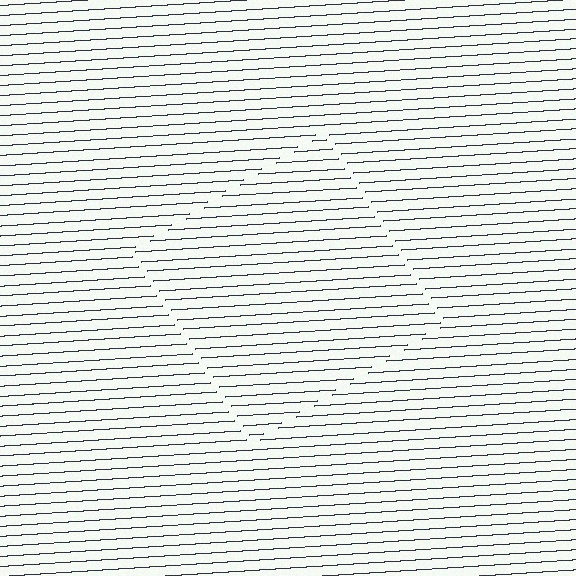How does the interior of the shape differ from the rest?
The interior of the shape contains the same grating, shifted by half a period — the contour is defined by the phase discontinuity where line-ends from the inner and outer gratings abut.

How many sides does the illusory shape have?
4 sides — the line-ends trace a square.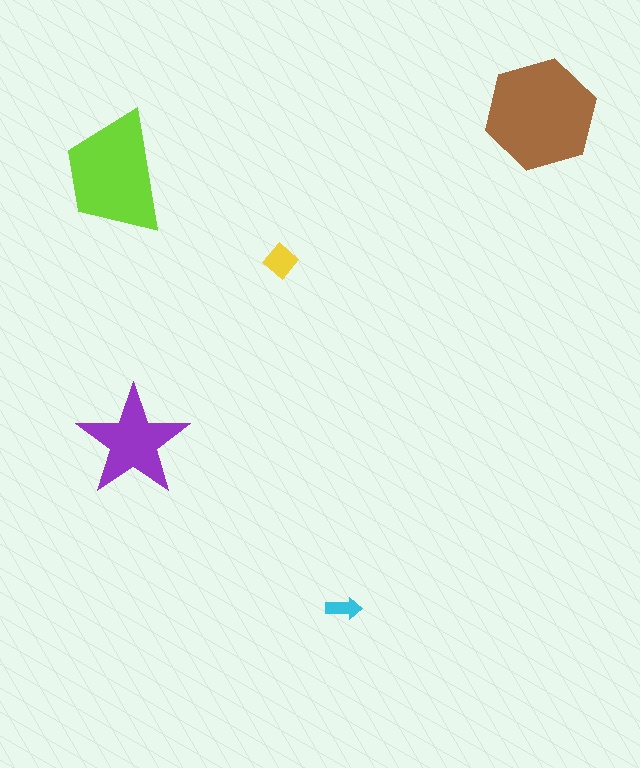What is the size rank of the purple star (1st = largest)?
3rd.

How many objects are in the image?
There are 5 objects in the image.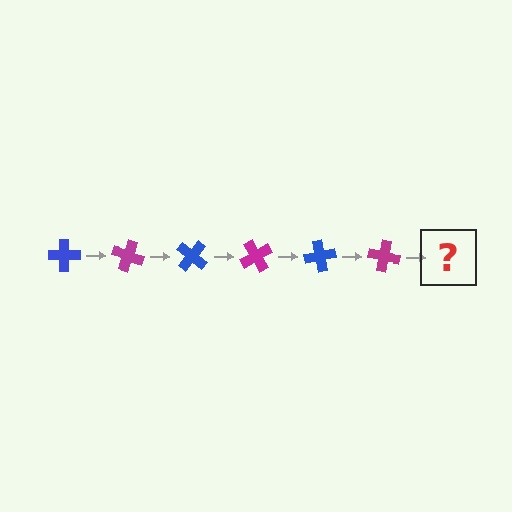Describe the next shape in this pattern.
It should be a blue cross, rotated 120 degrees from the start.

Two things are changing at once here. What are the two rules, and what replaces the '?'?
The two rules are that it rotates 20 degrees each step and the color cycles through blue and magenta. The '?' should be a blue cross, rotated 120 degrees from the start.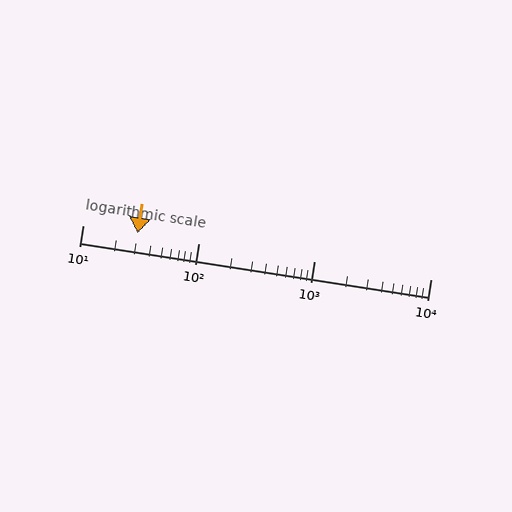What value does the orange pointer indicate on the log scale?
The pointer indicates approximately 30.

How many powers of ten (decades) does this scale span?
The scale spans 3 decades, from 10 to 10000.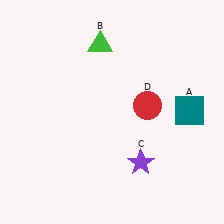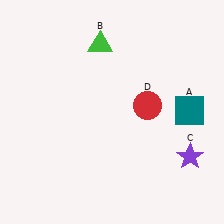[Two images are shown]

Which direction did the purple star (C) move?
The purple star (C) moved right.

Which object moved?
The purple star (C) moved right.